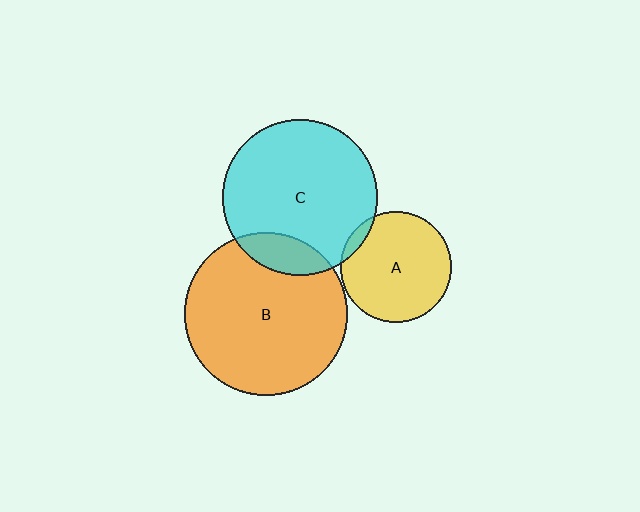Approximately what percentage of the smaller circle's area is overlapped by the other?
Approximately 15%.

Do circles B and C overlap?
Yes.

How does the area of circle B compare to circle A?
Approximately 2.2 times.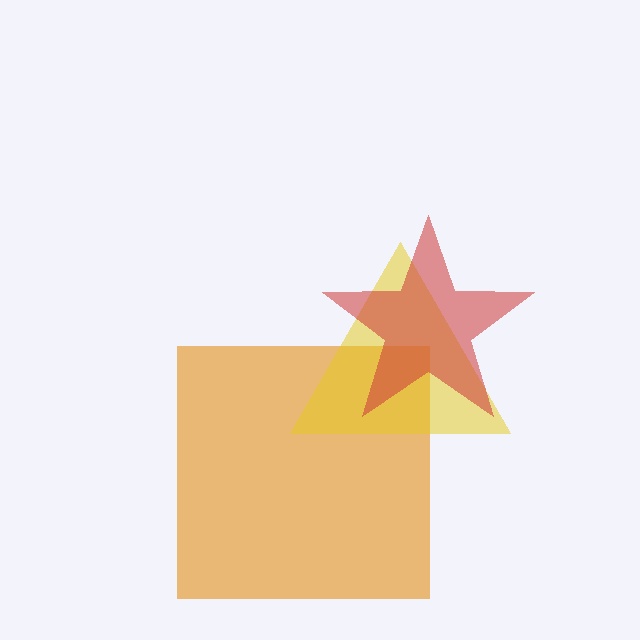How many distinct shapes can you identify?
There are 3 distinct shapes: an orange square, a yellow triangle, a red star.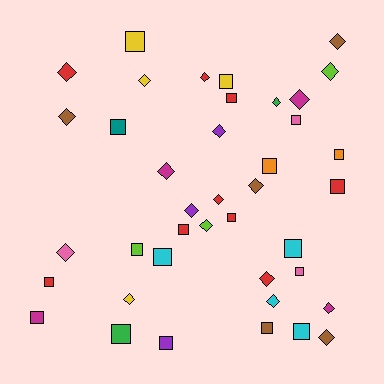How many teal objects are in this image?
There is 1 teal object.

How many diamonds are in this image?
There are 20 diamonds.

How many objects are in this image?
There are 40 objects.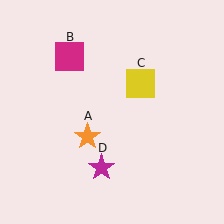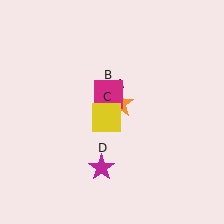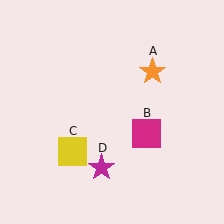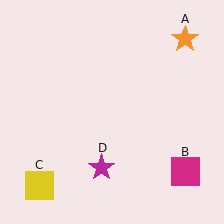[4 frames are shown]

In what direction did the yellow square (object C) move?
The yellow square (object C) moved down and to the left.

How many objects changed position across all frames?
3 objects changed position: orange star (object A), magenta square (object B), yellow square (object C).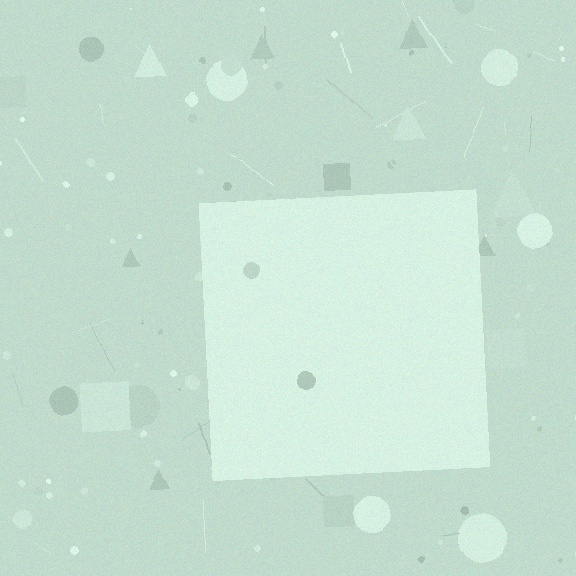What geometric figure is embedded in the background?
A square is embedded in the background.